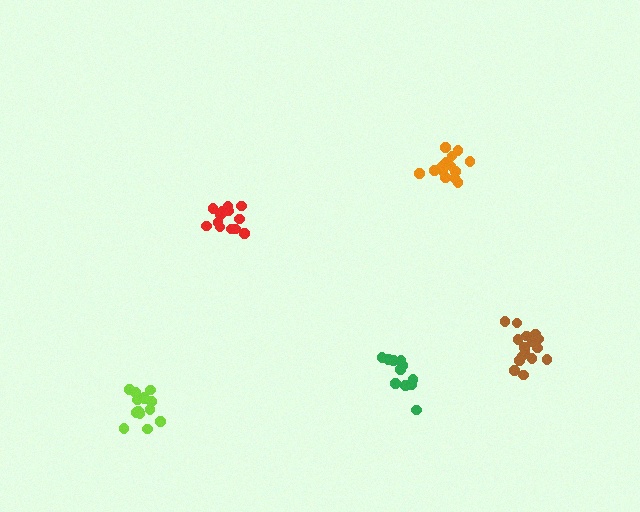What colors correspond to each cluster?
The clusters are colored: lime, orange, green, red, brown.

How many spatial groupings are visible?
There are 5 spatial groupings.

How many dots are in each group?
Group 1: 14 dots, Group 2: 14 dots, Group 3: 11 dots, Group 4: 13 dots, Group 5: 16 dots (68 total).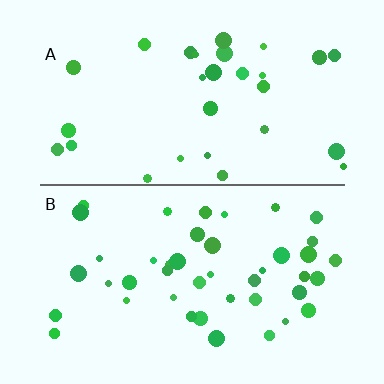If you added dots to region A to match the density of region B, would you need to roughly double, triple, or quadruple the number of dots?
Approximately double.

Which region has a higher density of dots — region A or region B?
B (the bottom).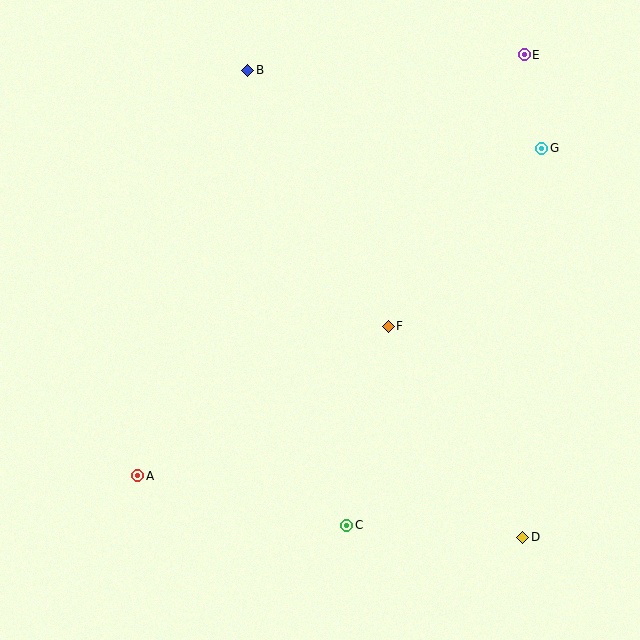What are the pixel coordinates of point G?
Point G is at (542, 148).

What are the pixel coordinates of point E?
Point E is at (524, 55).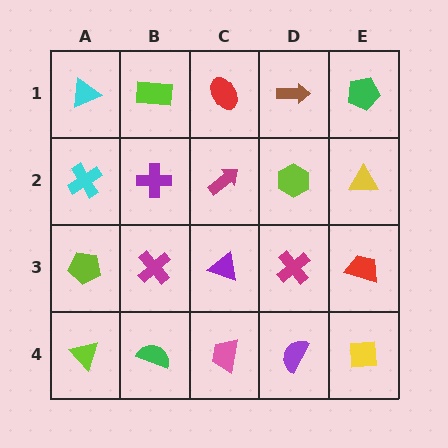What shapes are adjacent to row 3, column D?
A lime hexagon (row 2, column D), a purple semicircle (row 4, column D), a purple triangle (row 3, column C), a red trapezoid (row 3, column E).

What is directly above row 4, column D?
A magenta cross.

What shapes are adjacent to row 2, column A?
A cyan triangle (row 1, column A), a lime pentagon (row 3, column A), a purple cross (row 2, column B).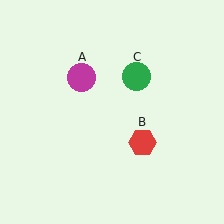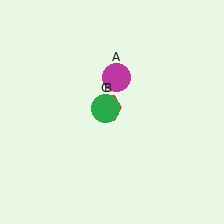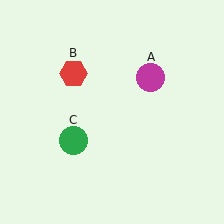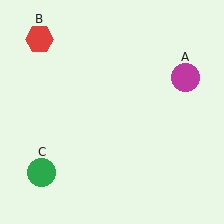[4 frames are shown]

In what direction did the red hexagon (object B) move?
The red hexagon (object B) moved up and to the left.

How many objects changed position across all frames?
3 objects changed position: magenta circle (object A), red hexagon (object B), green circle (object C).